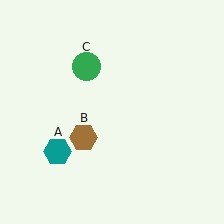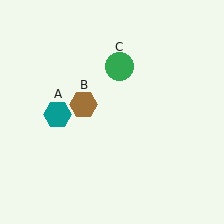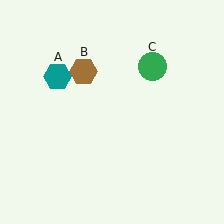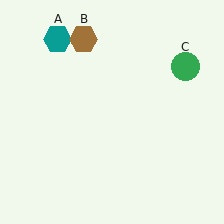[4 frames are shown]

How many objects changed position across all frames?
3 objects changed position: teal hexagon (object A), brown hexagon (object B), green circle (object C).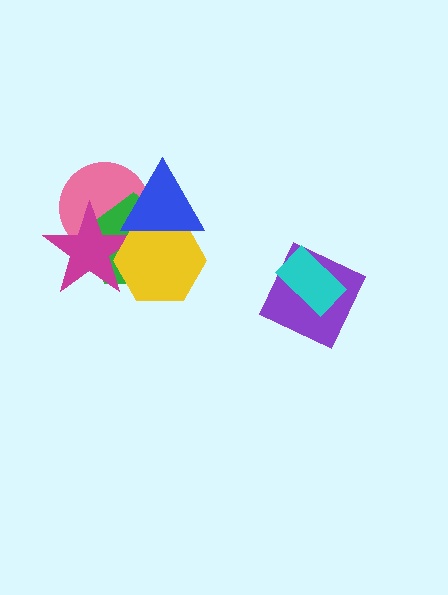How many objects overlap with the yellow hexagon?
4 objects overlap with the yellow hexagon.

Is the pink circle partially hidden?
Yes, it is partially covered by another shape.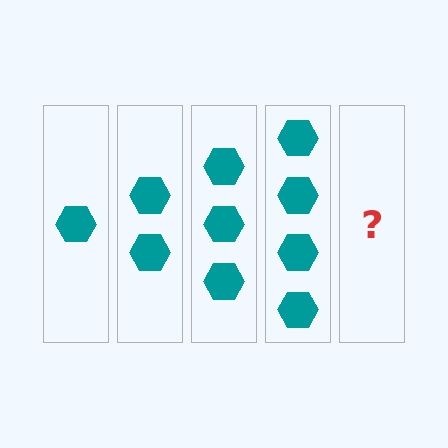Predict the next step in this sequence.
The next step is 5 hexagons.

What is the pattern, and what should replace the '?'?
The pattern is that each step adds one more hexagon. The '?' should be 5 hexagons.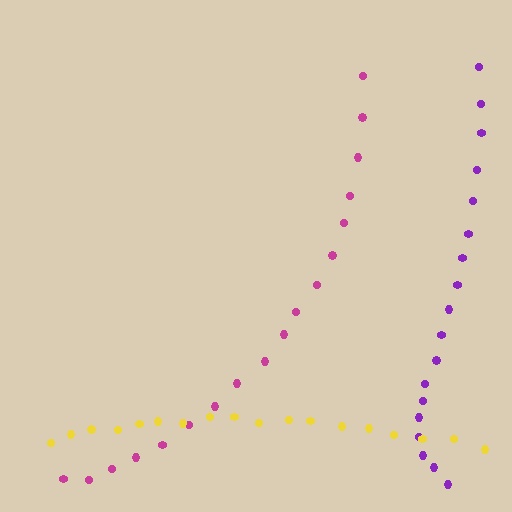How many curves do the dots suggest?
There are 3 distinct paths.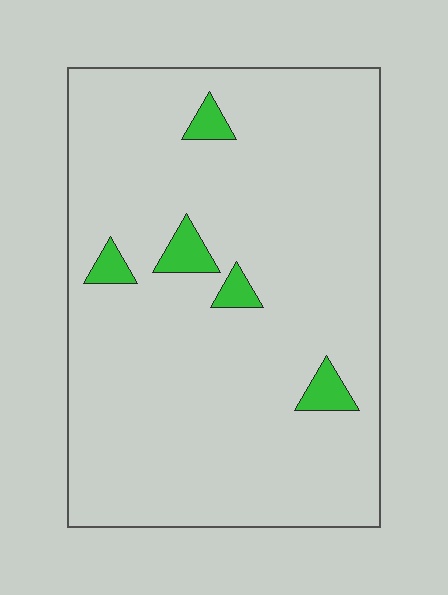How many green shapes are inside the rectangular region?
5.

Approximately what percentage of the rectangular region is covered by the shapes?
Approximately 5%.